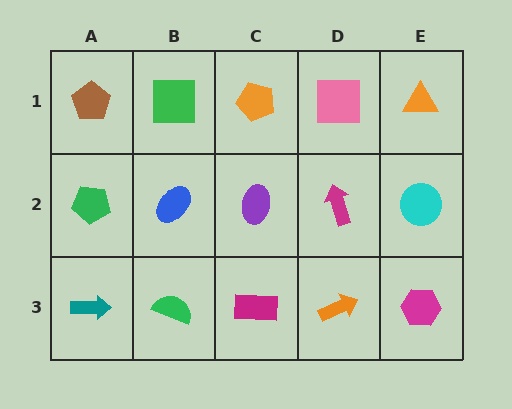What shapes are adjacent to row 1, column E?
A cyan circle (row 2, column E), a pink square (row 1, column D).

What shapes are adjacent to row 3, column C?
A purple ellipse (row 2, column C), a green semicircle (row 3, column B), an orange arrow (row 3, column D).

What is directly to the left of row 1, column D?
An orange pentagon.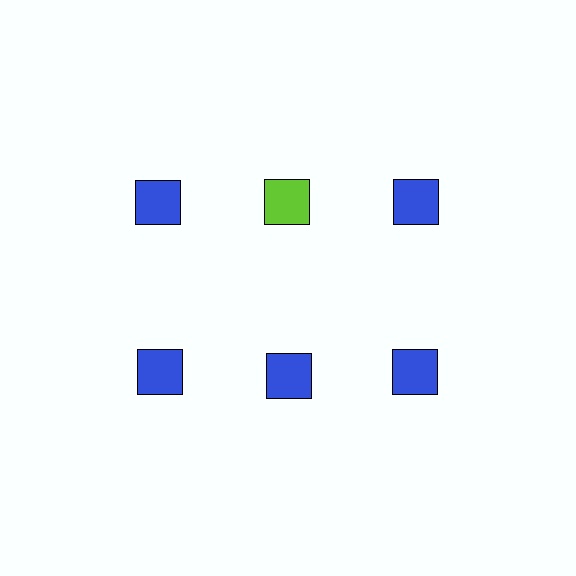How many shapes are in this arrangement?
There are 6 shapes arranged in a grid pattern.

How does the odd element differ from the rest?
It has a different color: lime instead of blue.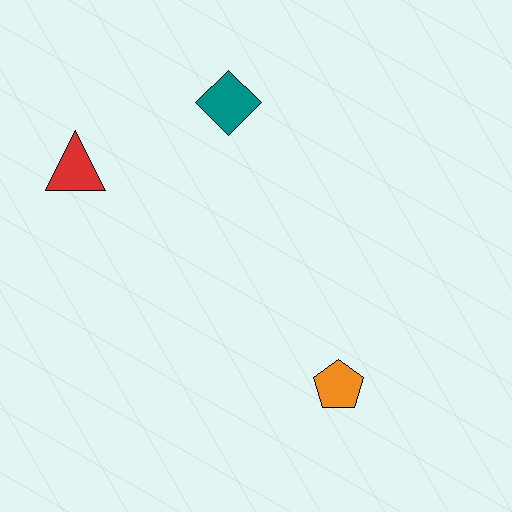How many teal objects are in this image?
There is 1 teal object.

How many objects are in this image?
There are 3 objects.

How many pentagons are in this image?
There is 1 pentagon.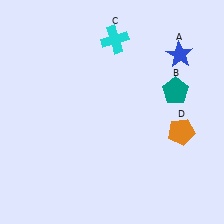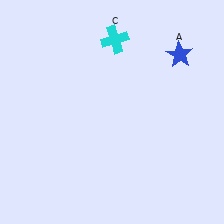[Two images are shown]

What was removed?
The teal pentagon (B), the orange pentagon (D) were removed in Image 2.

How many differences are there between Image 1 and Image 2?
There are 2 differences between the two images.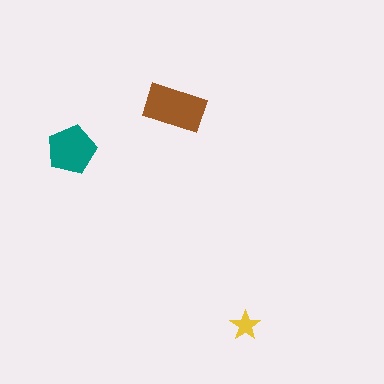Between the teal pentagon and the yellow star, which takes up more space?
The teal pentagon.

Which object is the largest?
The brown rectangle.